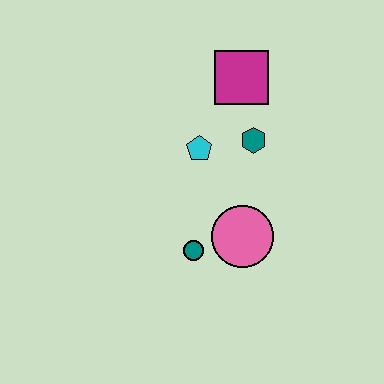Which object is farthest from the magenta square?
The teal circle is farthest from the magenta square.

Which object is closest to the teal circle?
The pink circle is closest to the teal circle.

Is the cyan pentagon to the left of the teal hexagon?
Yes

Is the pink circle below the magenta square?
Yes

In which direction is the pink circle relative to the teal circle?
The pink circle is to the right of the teal circle.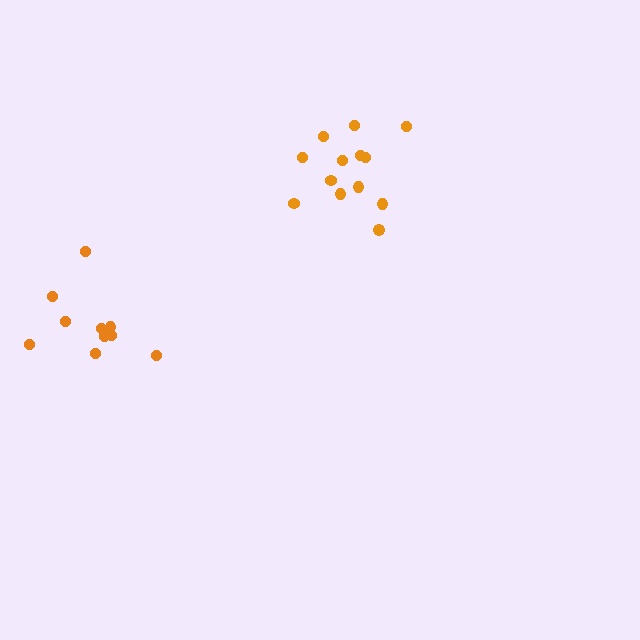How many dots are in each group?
Group 1: 10 dots, Group 2: 13 dots (23 total).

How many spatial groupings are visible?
There are 2 spatial groupings.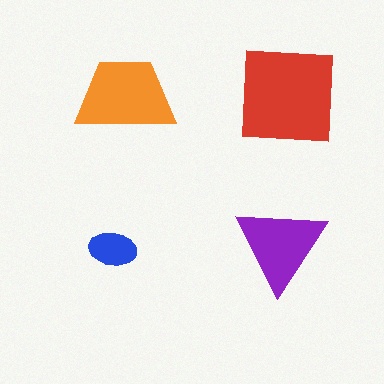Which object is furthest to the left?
The blue ellipse is leftmost.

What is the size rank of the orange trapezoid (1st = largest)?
2nd.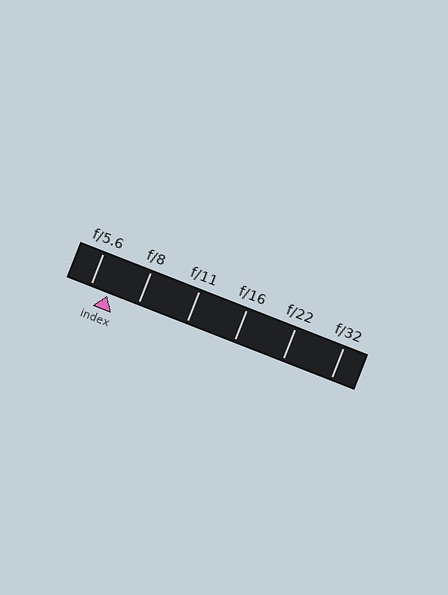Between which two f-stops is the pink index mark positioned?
The index mark is between f/5.6 and f/8.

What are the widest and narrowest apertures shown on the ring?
The widest aperture shown is f/5.6 and the narrowest is f/32.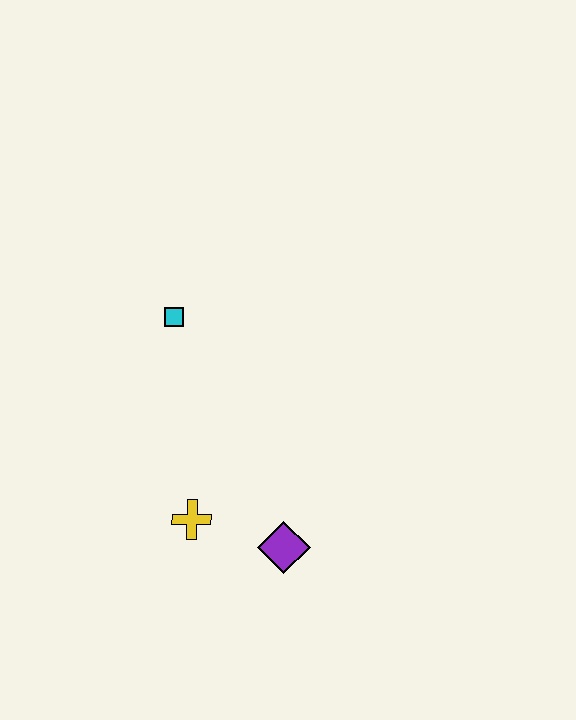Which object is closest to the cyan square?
The yellow cross is closest to the cyan square.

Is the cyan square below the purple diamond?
No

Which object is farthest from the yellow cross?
The cyan square is farthest from the yellow cross.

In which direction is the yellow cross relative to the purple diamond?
The yellow cross is to the left of the purple diamond.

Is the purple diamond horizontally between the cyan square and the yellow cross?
No